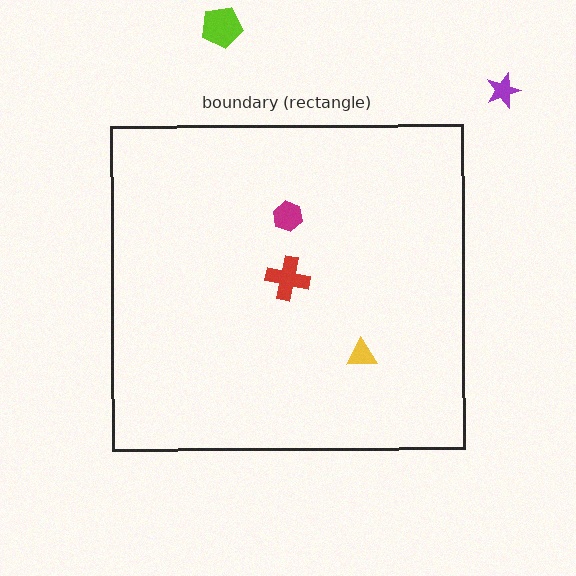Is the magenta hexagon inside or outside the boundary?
Inside.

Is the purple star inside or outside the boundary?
Outside.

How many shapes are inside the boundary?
3 inside, 2 outside.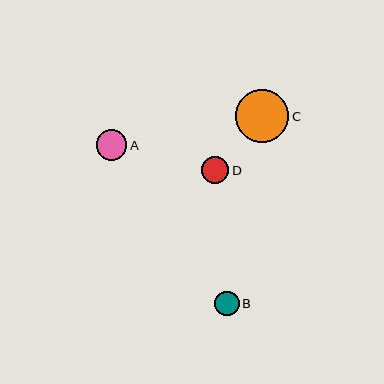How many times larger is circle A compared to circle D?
Circle A is approximately 1.1 times the size of circle D.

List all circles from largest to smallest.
From largest to smallest: C, A, D, B.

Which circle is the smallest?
Circle B is the smallest with a size of approximately 24 pixels.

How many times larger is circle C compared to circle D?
Circle C is approximately 1.9 times the size of circle D.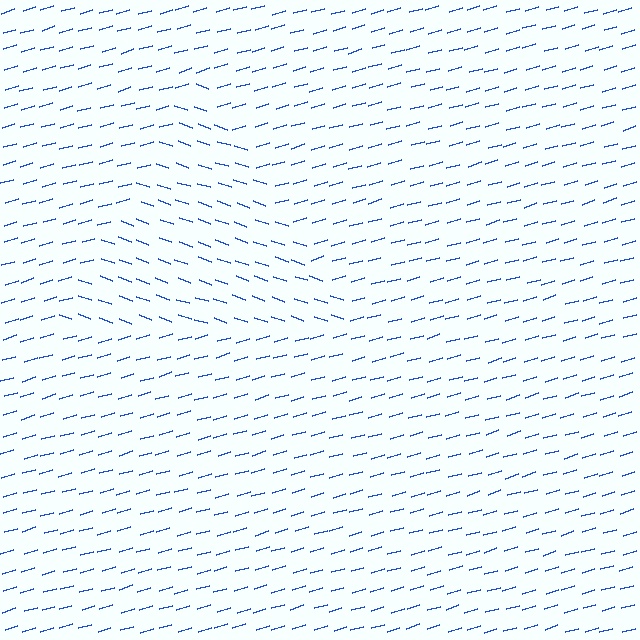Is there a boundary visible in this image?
Yes, there is a texture boundary formed by a change in line orientation.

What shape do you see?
I see a triangle.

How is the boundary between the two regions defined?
The boundary is defined purely by a change in line orientation (approximately 35 degrees difference). All lines are the same color and thickness.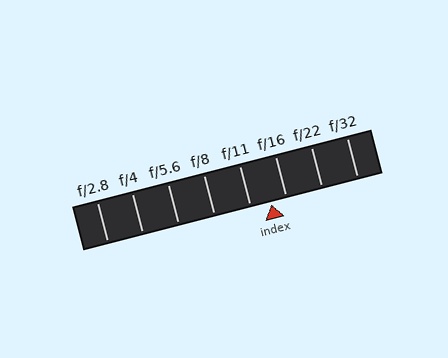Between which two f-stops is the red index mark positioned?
The index mark is between f/11 and f/16.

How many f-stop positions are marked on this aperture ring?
There are 8 f-stop positions marked.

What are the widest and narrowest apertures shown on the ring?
The widest aperture shown is f/2.8 and the narrowest is f/32.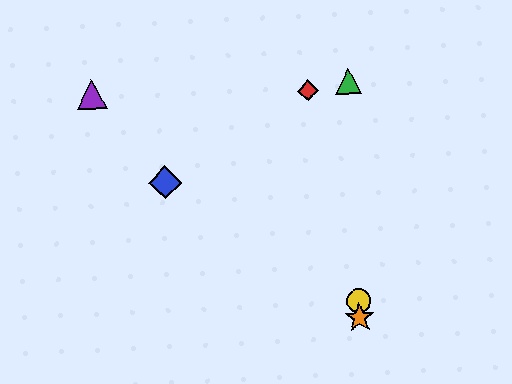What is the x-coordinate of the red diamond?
The red diamond is at x≈308.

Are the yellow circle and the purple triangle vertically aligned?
No, the yellow circle is at x≈359 and the purple triangle is at x≈92.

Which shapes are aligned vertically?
The green triangle, the yellow circle, the orange star are aligned vertically.